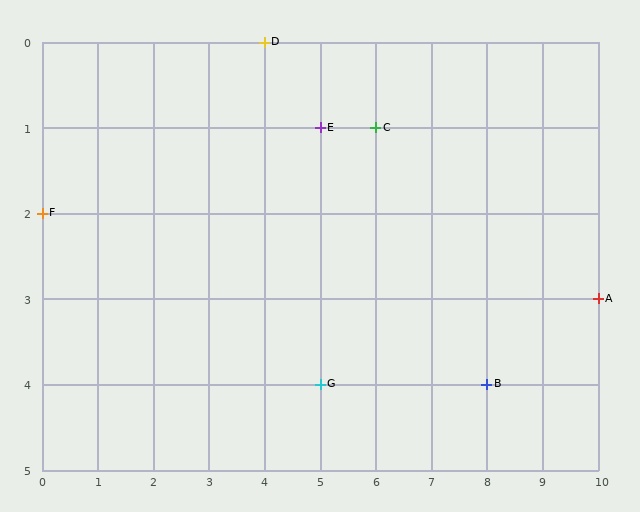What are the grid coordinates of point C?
Point C is at grid coordinates (6, 1).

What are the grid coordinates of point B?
Point B is at grid coordinates (8, 4).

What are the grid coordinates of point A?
Point A is at grid coordinates (10, 3).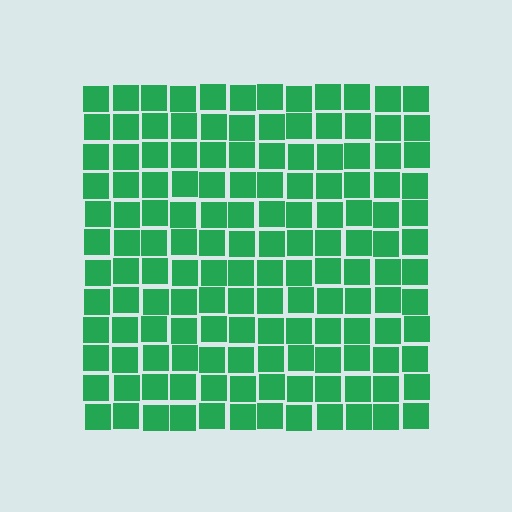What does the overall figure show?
The overall figure shows a square.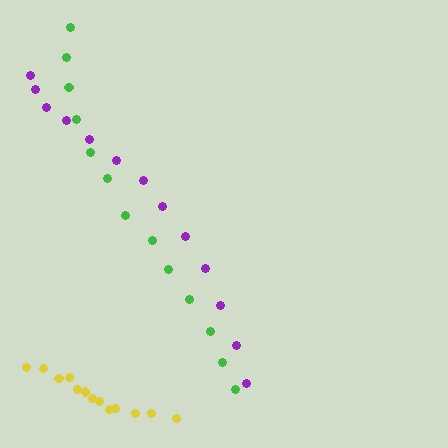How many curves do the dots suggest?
There are 3 distinct paths.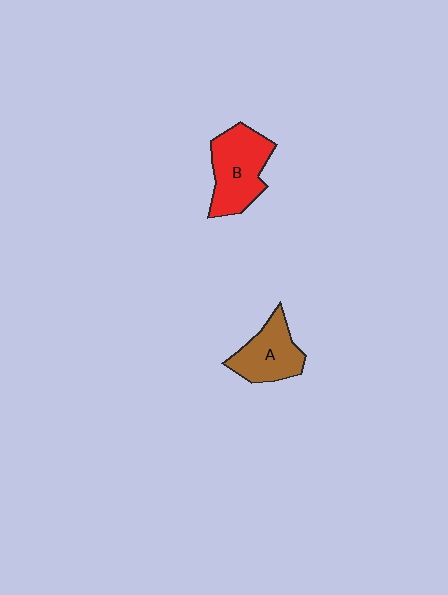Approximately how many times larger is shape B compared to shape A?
Approximately 1.3 times.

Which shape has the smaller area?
Shape A (brown).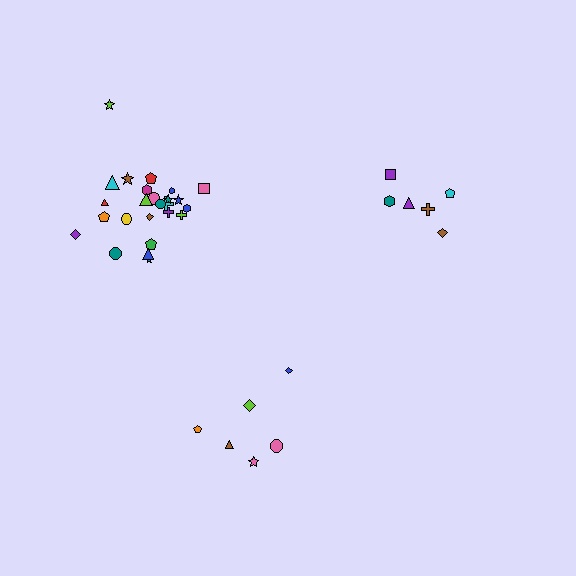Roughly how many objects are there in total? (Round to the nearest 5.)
Roughly 35 objects in total.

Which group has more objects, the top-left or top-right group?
The top-left group.